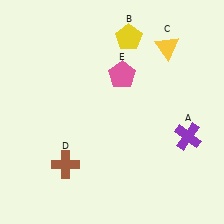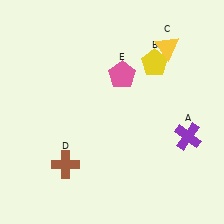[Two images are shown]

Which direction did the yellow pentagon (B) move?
The yellow pentagon (B) moved right.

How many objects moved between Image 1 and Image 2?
1 object moved between the two images.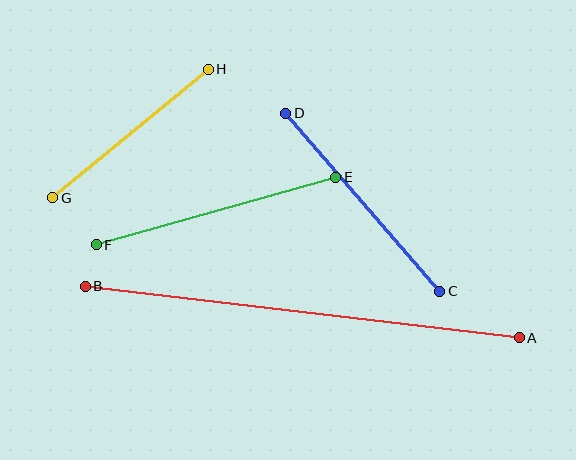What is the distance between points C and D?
The distance is approximately 235 pixels.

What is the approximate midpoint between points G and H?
The midpoint is at approximately (130, 133) pixels.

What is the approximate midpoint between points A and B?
The midpoint is at approximately (302, 312) pixels.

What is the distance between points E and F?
The distance is approximately 249 pixels.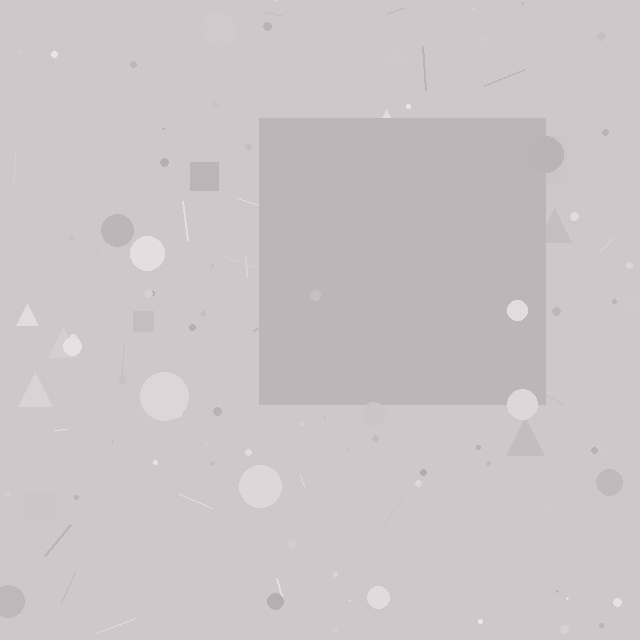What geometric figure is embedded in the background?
A square is embedded in the background.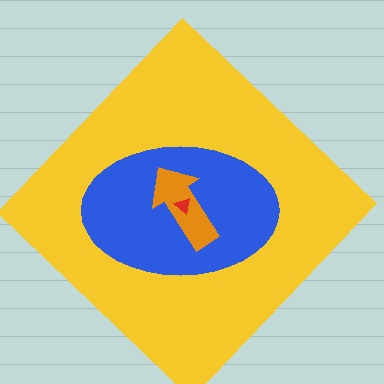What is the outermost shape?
The yellow diamond.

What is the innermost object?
The red triangle.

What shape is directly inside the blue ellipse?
The orange arrow.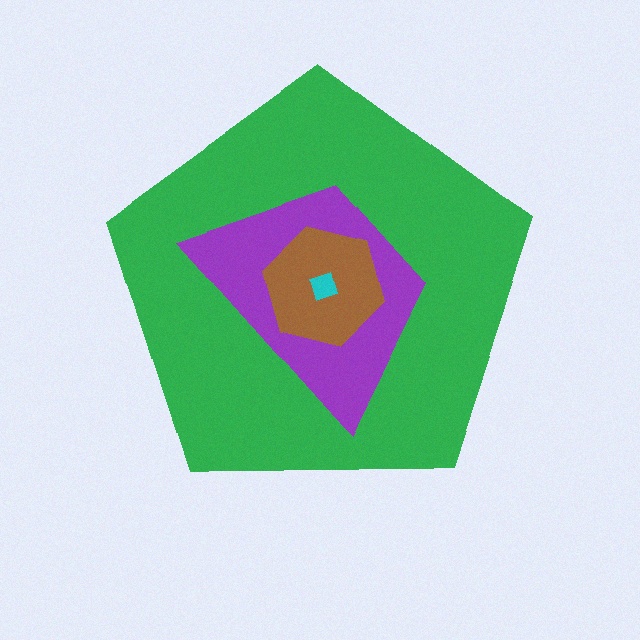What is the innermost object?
The cyan diamond.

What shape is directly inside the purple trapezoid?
The brown hexagon.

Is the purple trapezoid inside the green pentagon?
Yes.